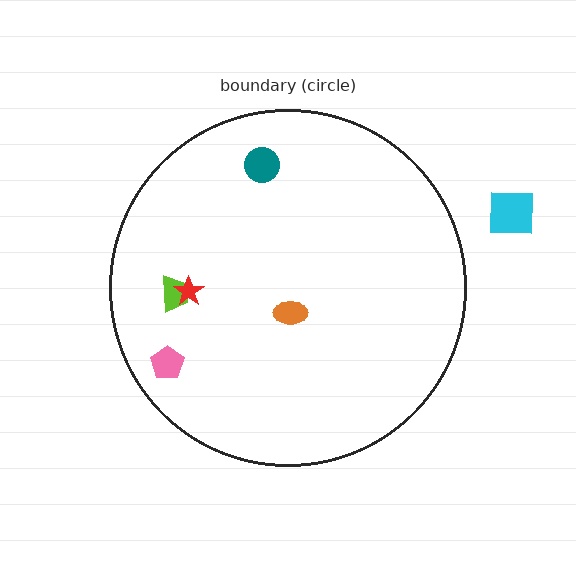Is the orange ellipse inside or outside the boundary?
Inside.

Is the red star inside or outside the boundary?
Inside.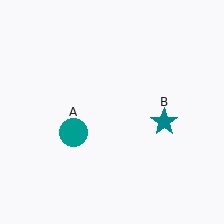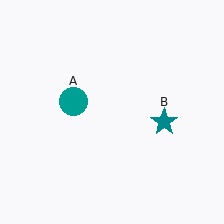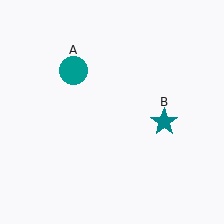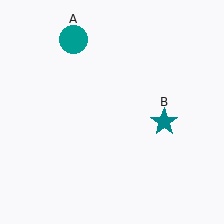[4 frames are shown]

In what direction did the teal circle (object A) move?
The teal circle (object A) moved up.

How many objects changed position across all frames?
1 object changed position: teal circle (object A).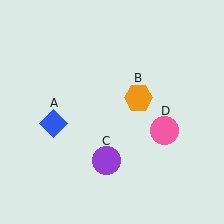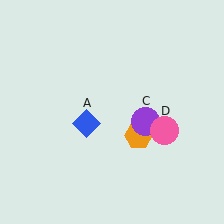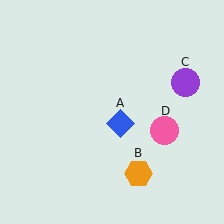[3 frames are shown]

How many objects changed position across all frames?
3 objects changed position: blue diamond (object A), orange hexagon (object B), purple circle (object C).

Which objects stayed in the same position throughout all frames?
Pink circle (object D) remained stationary.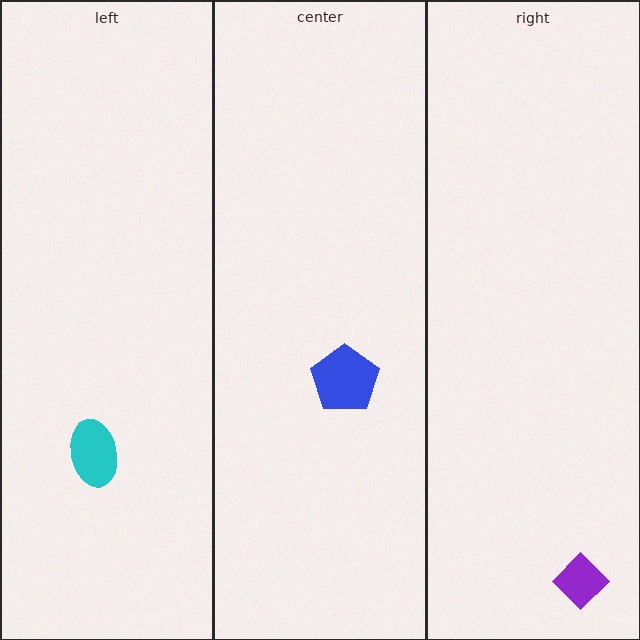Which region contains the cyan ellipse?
The left region.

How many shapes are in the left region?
1.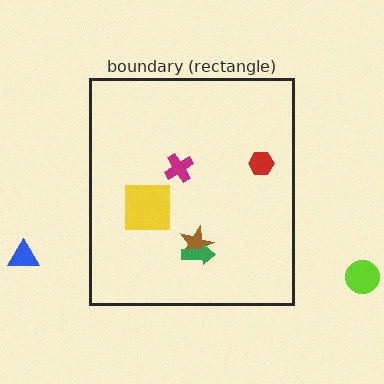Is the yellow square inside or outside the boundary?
Inside.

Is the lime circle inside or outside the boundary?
Outside.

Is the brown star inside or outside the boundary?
Inside.